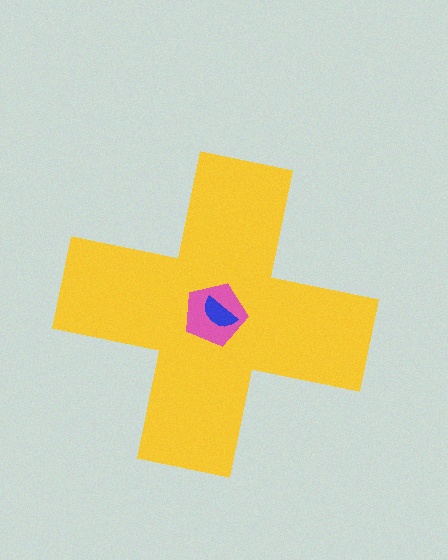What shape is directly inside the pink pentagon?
The blue semicircle.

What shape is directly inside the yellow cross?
The pink pentagon.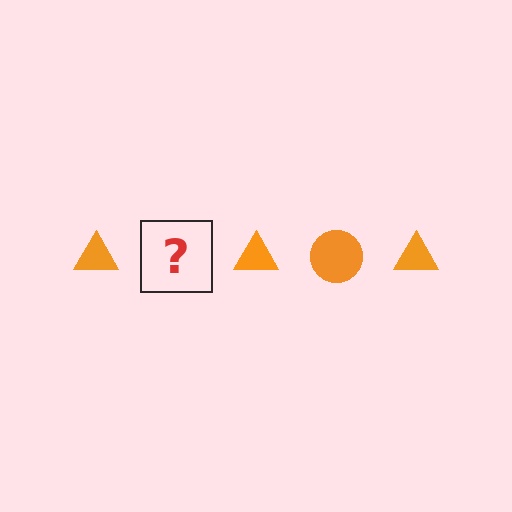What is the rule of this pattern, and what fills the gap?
The rule is that the pattern cycles through triangle, circle shapes in orange. The gap should be filled with an orange circle.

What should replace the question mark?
The question mark should be replaced with an orange circle.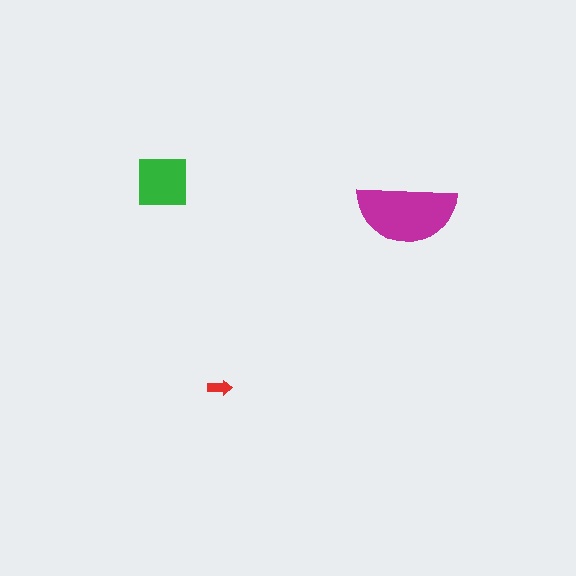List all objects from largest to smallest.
The magenta semicircle, the green square, the red arrow.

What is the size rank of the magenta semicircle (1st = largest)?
1st.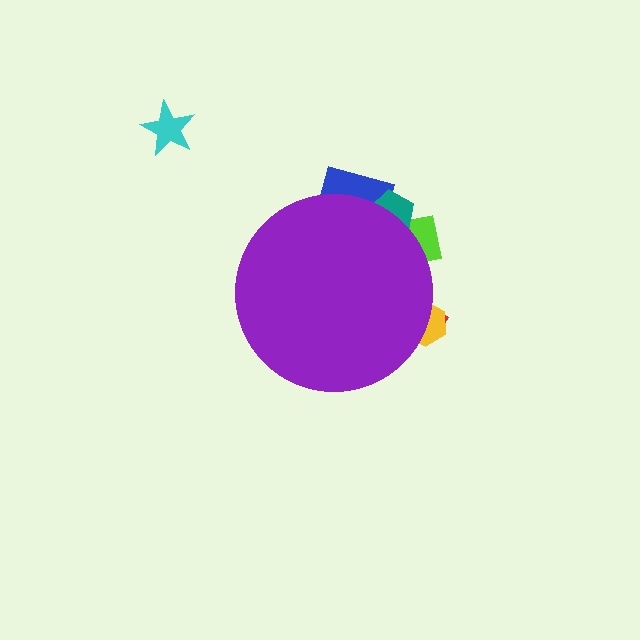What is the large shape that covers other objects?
A purple circle.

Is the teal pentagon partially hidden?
Yes, the teal pentagon is partially hidden behind the purple circle.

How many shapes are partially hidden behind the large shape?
5 shapes are partially hidden.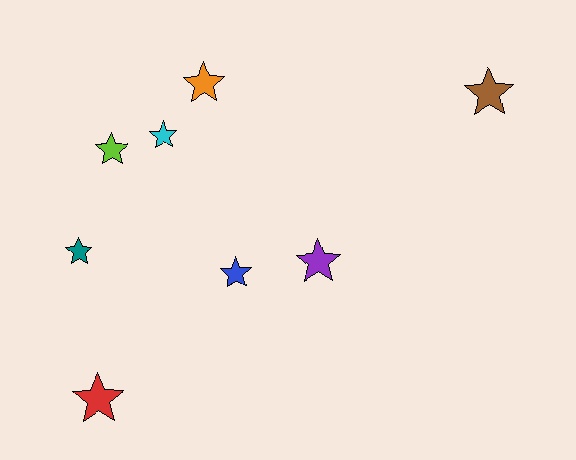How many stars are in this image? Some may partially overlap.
There are 8 stars.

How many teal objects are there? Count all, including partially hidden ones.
There is 1 teal object.